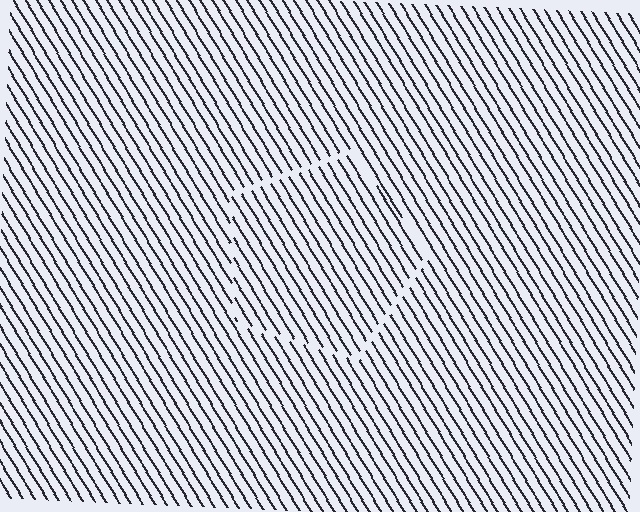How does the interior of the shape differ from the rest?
The interior of the shape contains the same grating, shifted by half a period — the contour is defined by the phase discontinuity where line-ends from the inner and outer gratings abut.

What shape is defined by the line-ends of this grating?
An illusory pentagon. The interior of the shape contains the same grating, shifted by half a period — the contour is defined by the phase discontinuity where line-ends from the inner and outer gratings abut.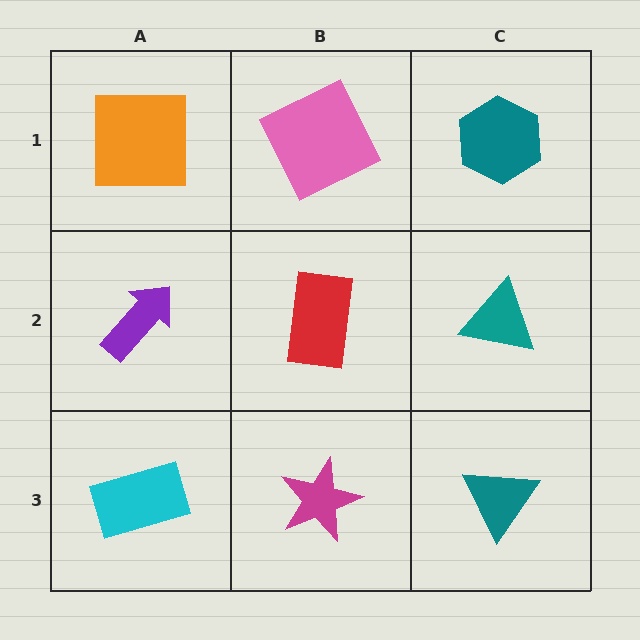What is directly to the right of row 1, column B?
A teal hexagon.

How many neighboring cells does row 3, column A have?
2.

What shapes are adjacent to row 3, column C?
A teal triangle (row 2, column C), a magenta star (row 3, column B).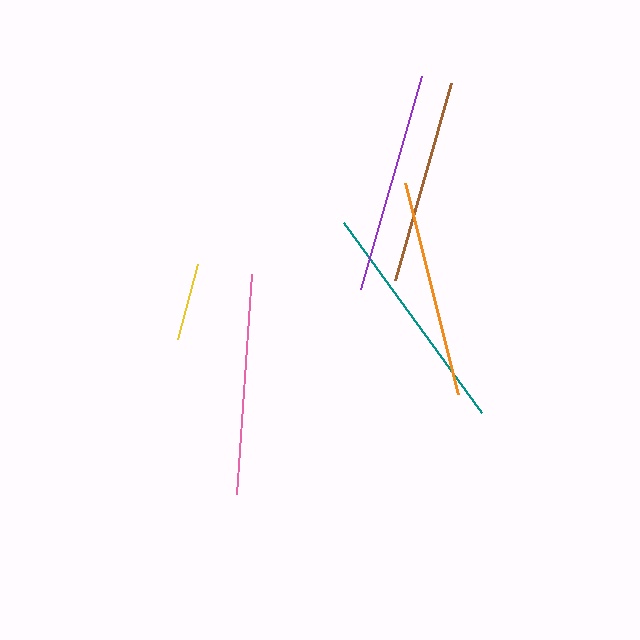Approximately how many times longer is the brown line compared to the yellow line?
The brown line is approximately 2.6 times the length of the yellow line.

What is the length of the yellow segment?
The yellow segment is approximately 78 pixels long.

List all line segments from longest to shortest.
From longest to shortest: teal, purple, pink, orange, brown, yellow.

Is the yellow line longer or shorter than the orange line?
The orange line is longer than the yellow line.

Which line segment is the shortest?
The yellow line is the shortest at approximately 78 pixels.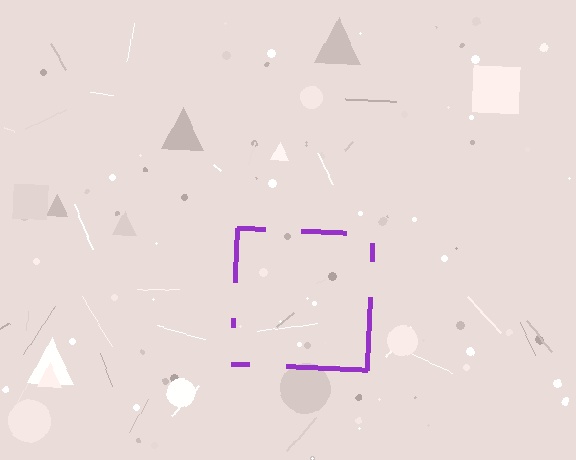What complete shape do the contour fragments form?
The contour fragments form a square.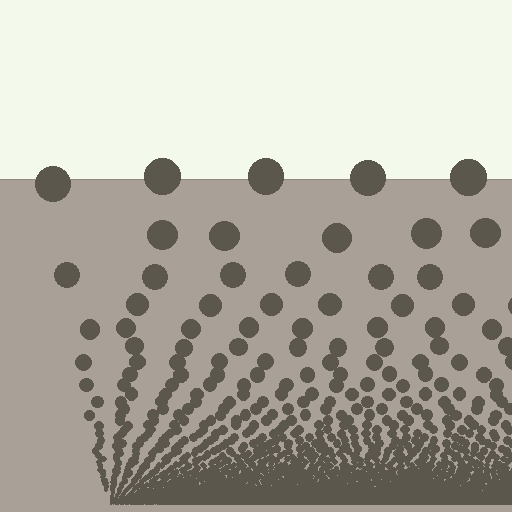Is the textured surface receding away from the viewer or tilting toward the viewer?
The surface appears to tilt toward the viewer. Texture elements get larger and sparser toward the top.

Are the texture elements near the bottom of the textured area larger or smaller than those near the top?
Smaller. The gradient is inverted — elements near the bottom are smaller and denser.